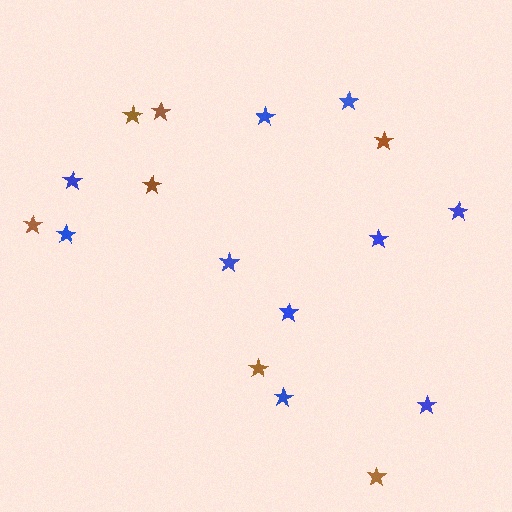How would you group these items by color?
There are 2 groups: one group of brown stars (7) and one group of blue stars (10).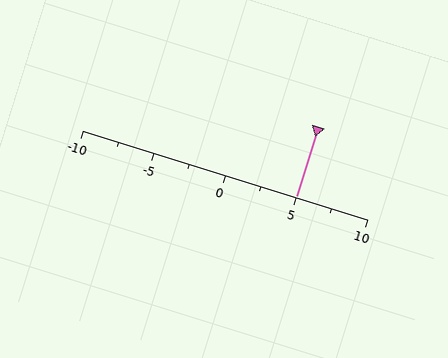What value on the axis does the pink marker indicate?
The marker indicates approximately 5.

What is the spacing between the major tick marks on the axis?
The major ticks are spaced 5 apart.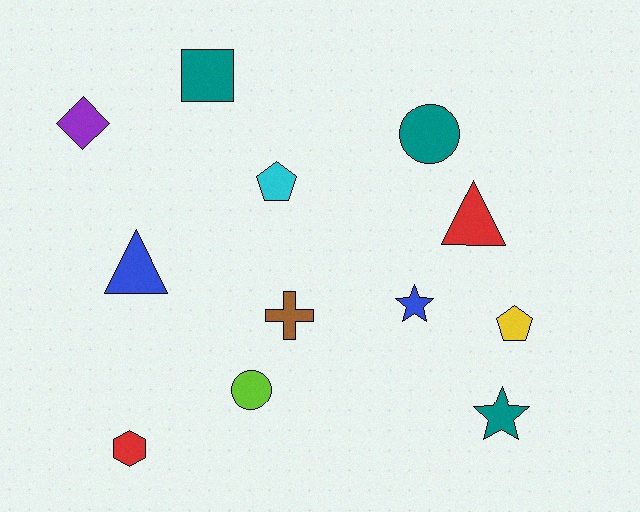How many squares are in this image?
There is 1 square.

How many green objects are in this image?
There are no green objects.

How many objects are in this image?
There are 12 objects.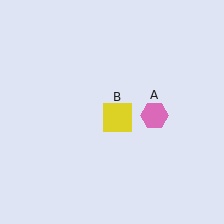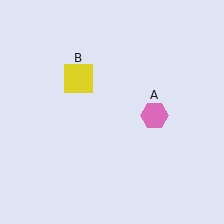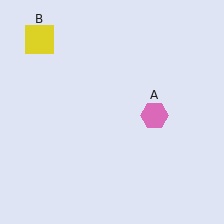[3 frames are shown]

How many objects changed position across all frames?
1 object changed position: yellow square (object B).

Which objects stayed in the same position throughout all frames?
Pink hexagon (object A) remained stationary.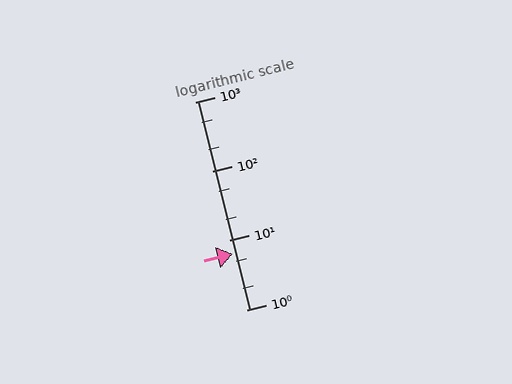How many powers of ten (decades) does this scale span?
The scale spans 3 decades, from 1 to 1000.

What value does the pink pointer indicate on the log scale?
The pointer indicates approximately 6.4.